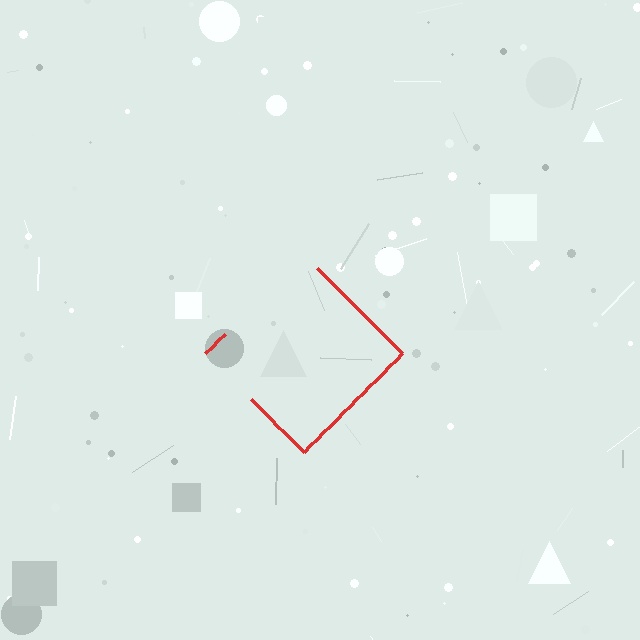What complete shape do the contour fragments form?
The contour fragments form a diamond.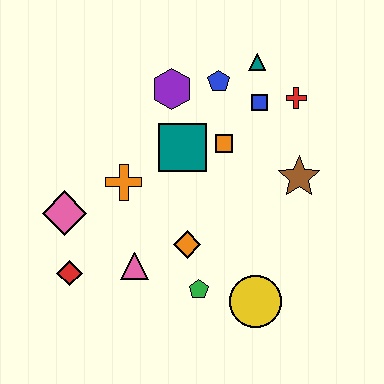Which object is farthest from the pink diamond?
The red cross is farthest from the pink diamond.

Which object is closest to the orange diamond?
The green pentagon is closest to the orange diamond.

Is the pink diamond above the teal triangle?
No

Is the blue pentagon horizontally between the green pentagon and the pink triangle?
No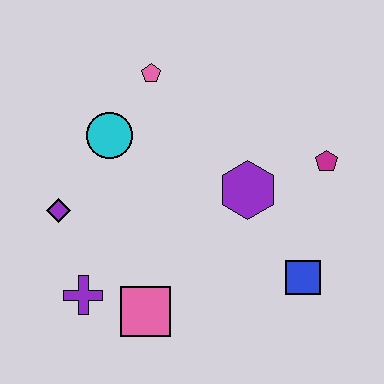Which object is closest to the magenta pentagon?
The purple hexagon is closest to the magenta pentagon.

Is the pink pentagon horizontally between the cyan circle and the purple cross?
No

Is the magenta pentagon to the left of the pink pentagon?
No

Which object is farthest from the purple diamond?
The magenta pentagon is farthest from the purple diamond.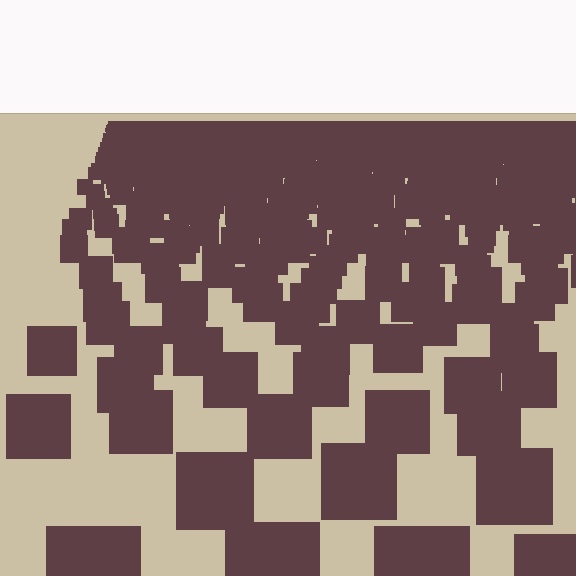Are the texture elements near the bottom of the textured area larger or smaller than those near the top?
Larger. Near the bottom, elements are closer to the viewer and appear at a bigger on-screen size.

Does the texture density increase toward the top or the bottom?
Density increases toward the top.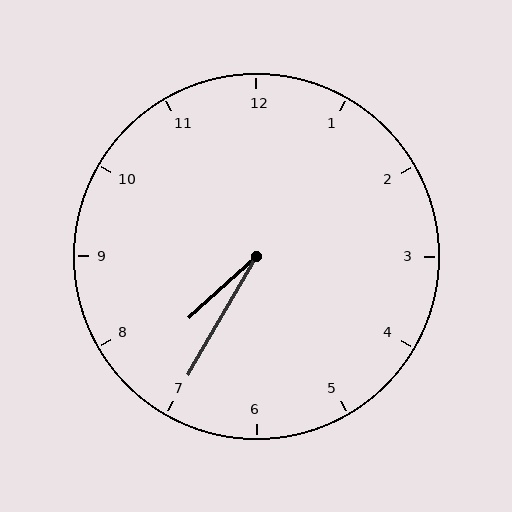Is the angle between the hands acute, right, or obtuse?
It is acute.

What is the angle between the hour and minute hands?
Approximately 18 degrees.